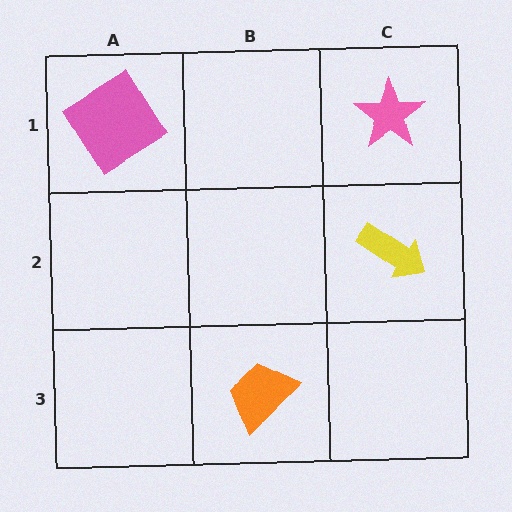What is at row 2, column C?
A yellow arrow.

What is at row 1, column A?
A pink diamond.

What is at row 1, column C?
A pink star.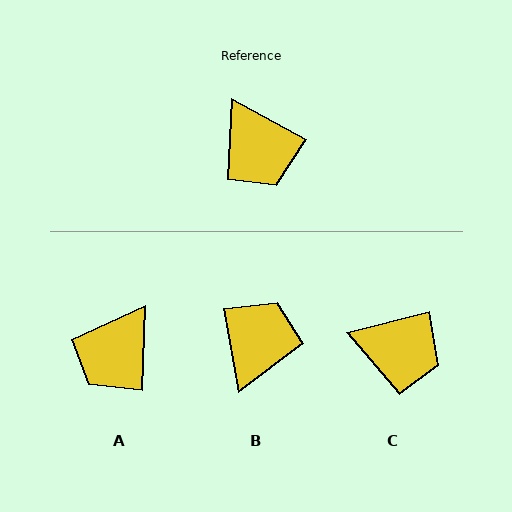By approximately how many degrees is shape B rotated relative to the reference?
Approximately 129 degrees counter-clockwise.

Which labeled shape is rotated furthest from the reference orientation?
B, about 129 degrees away.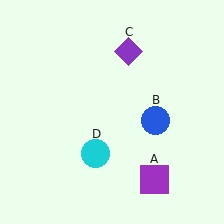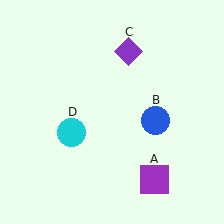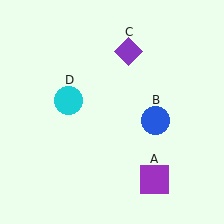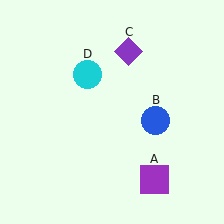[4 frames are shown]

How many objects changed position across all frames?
1 object changed position: cyan circle (object D).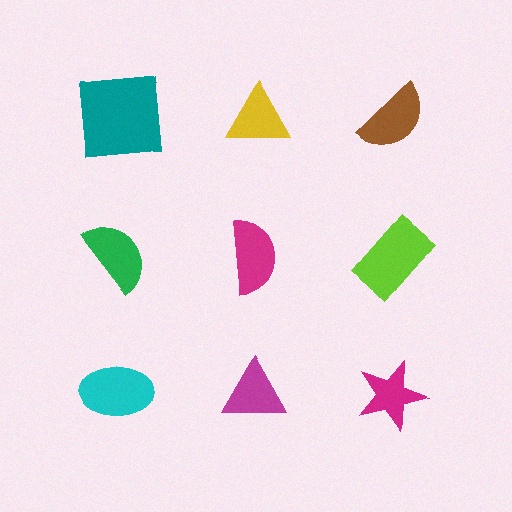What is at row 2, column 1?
A green semicircle.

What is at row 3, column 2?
A magenta triangle.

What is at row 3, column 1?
A cyan ellipse.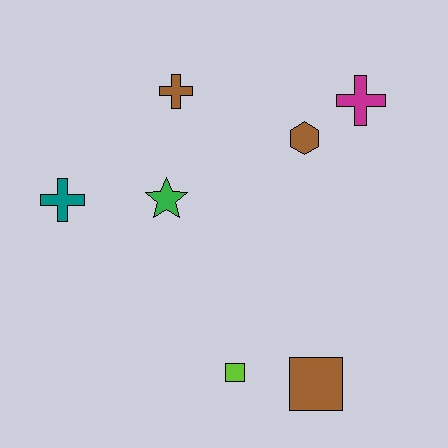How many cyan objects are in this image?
There are no cyan objects.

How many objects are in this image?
There are 7 objects.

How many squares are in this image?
There are 2 squares.